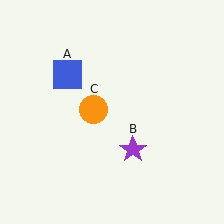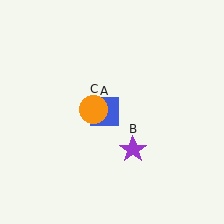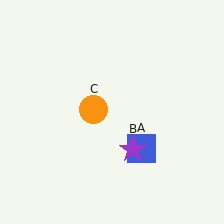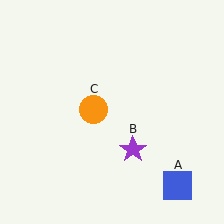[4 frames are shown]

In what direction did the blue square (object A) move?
The blue square (object A) moved down and to the right.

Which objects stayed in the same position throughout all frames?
Purple star (object B) and orange circle (object C) remained stationary.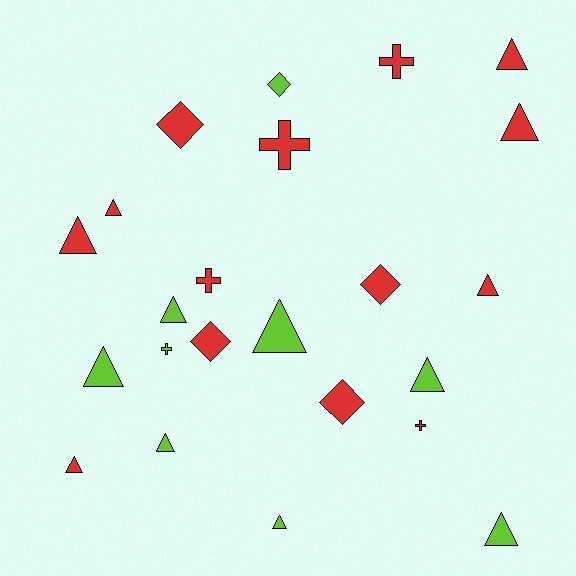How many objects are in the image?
There are 23 objects.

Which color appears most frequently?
Red, with 14 objects.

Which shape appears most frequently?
Triangle, with 13 objects.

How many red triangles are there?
There are 6 red triangles.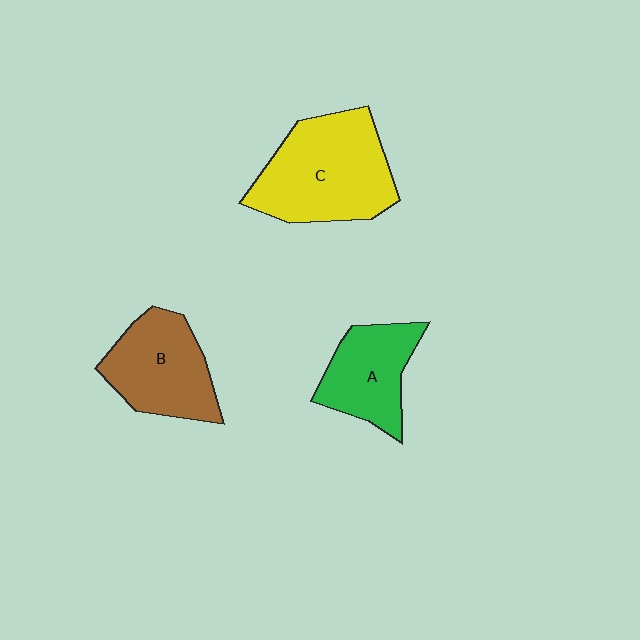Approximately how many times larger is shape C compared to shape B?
Approximately 1.3 times.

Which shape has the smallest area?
Shape A (green).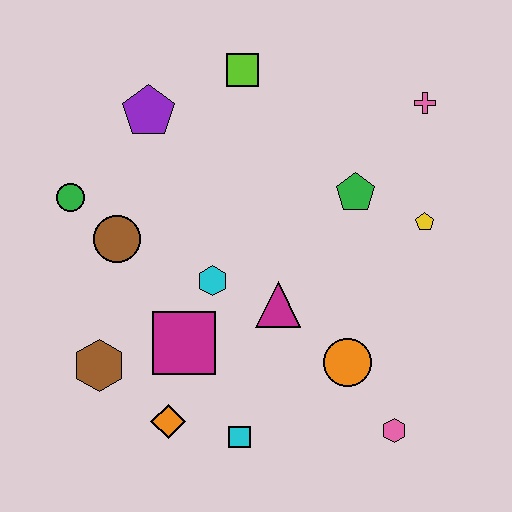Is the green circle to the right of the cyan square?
No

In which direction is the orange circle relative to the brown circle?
The orange circle is to the right of the brown circle.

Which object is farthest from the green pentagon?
The brown hexagon is farthest from the green pentagon.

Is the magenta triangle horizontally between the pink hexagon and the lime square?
Yes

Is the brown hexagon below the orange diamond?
No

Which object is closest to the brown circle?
The green circle is closest to the brown circle.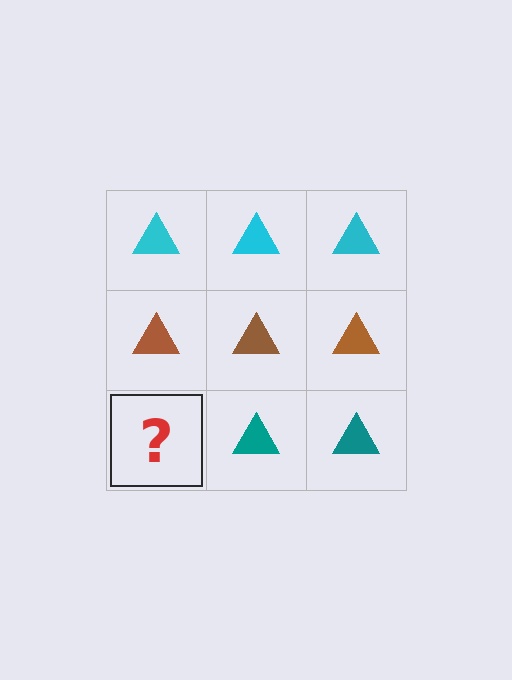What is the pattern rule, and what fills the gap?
The rule is that each row has a consistent color. The gap should be filled with a teal triangle.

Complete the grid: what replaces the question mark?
The question mark should be replaced with a teal triangle.